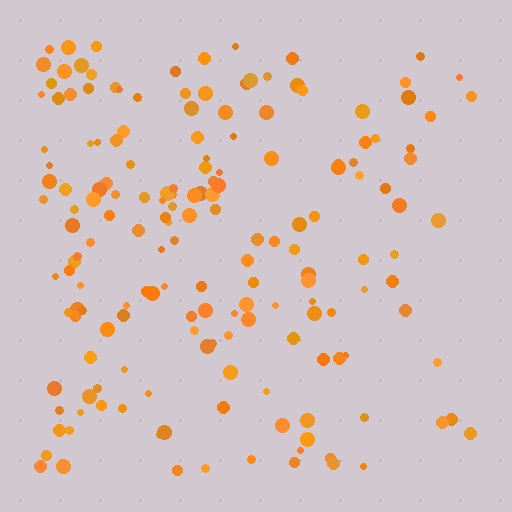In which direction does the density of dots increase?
From right to left, with the left side densest.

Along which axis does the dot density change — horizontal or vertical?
Horizontal.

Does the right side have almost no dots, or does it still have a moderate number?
Still a moderate number, just noticeably fewer than the left.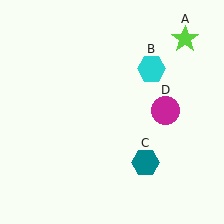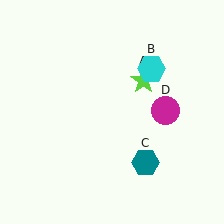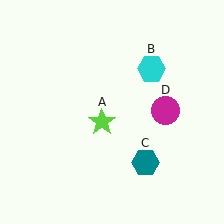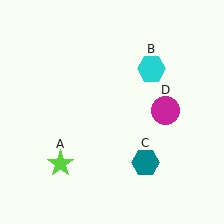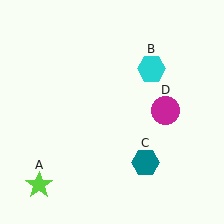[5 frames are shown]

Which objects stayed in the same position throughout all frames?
Cyan hexagon (object B) and teal hexagon (object C) and magenta circle (object D) remained stationary.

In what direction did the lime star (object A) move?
The lime star (object A) moved down and to the left.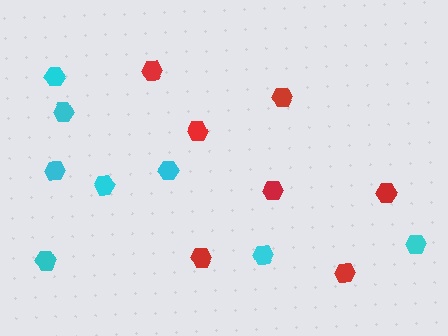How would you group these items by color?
There are 2 groups: one group of red hexagons (7) and one group of cyan hexagons (8).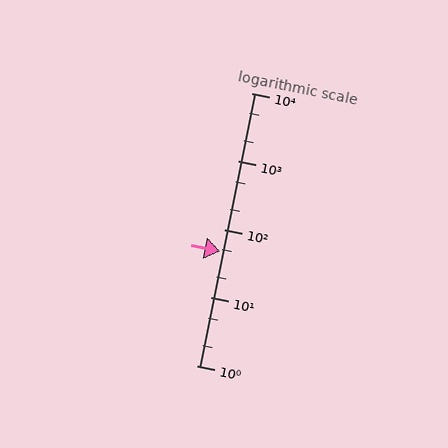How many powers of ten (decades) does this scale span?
The scale spans 4 decades, from 1 to 10000.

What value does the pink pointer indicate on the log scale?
The pointer indicates approximately 47.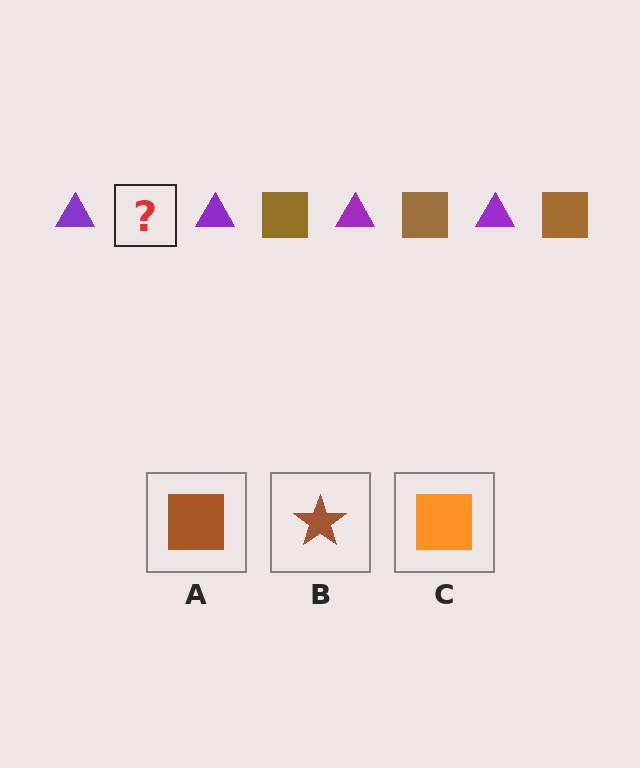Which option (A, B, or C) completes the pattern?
A.